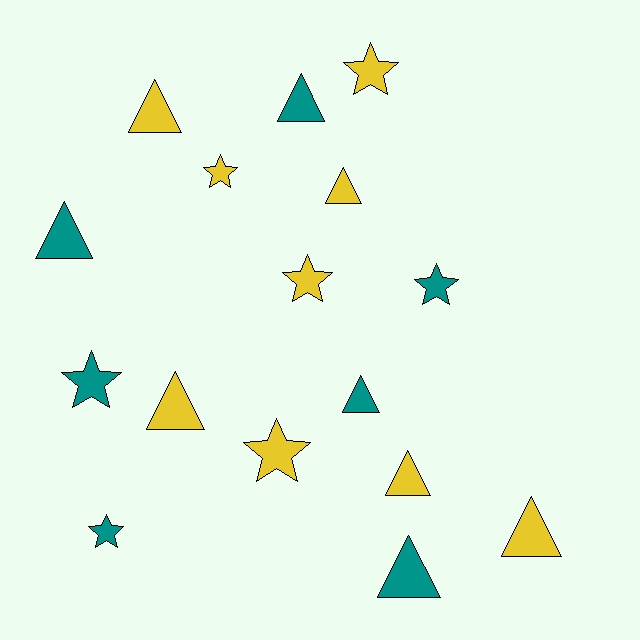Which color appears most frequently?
Yellow, with 9 objects.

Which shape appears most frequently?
Triangle, with 9 objects.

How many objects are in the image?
There are 16 objects.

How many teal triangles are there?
There are 4 teal triangles.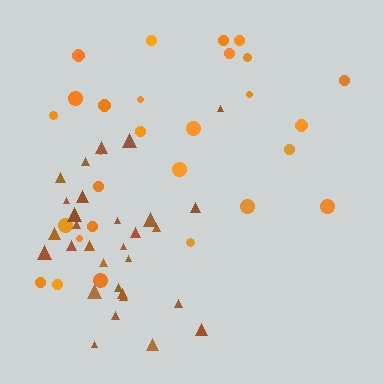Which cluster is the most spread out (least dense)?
Orange.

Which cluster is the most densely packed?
Brown.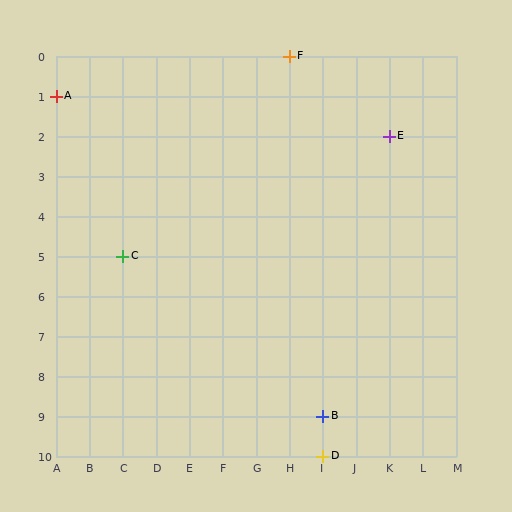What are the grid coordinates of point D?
Point D is at grid coordinates (I, 10).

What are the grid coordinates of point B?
Point B is at grid coordinates (I, 9).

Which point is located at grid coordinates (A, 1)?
Point A is at (A, 1).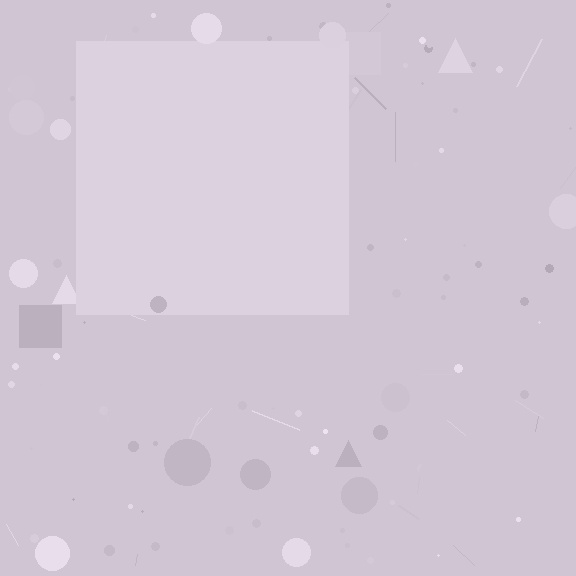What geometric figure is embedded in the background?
A square is embedded in the background.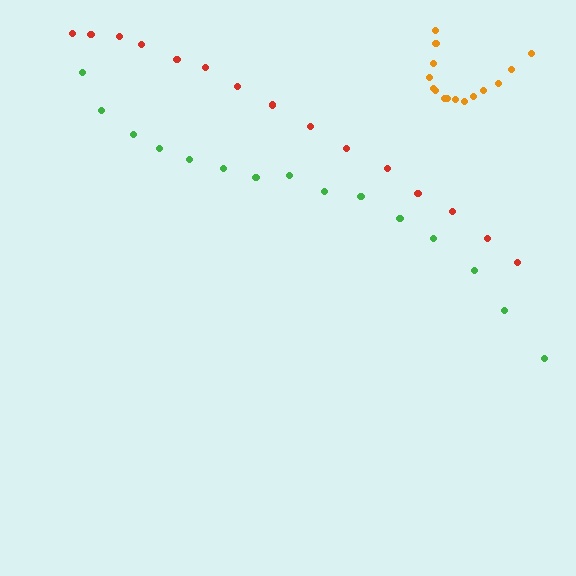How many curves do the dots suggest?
There are 3 distinct paths.